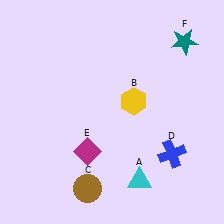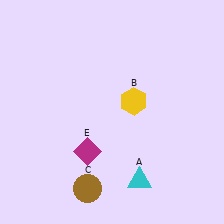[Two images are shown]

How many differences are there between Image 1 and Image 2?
There are 2 differences between the two images.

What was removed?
The blue cross (D), the teal star (F) were removed in Image 2.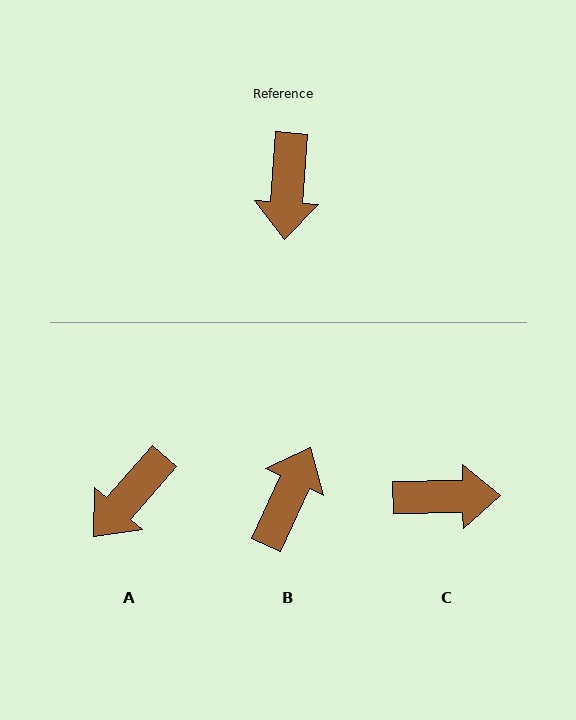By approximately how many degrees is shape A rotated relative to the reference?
Approximately 37 degrees clockwise.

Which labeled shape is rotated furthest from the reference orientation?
B, about 160 degrees away.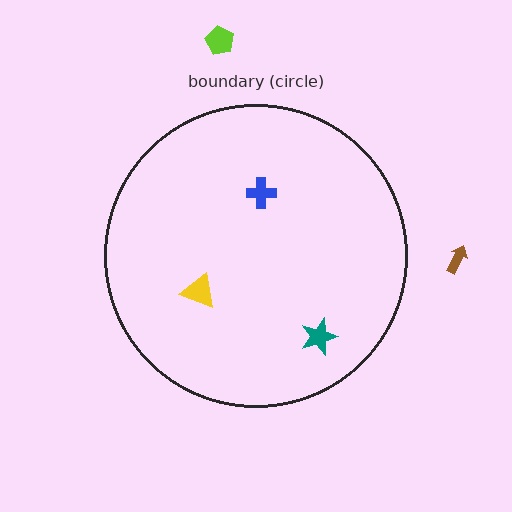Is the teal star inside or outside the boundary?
Inside.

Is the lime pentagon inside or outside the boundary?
Outside.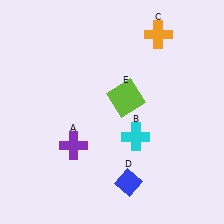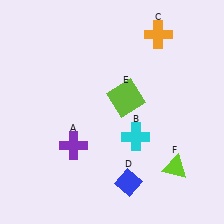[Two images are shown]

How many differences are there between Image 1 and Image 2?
There is 1 difference between the two images.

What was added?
A lime triangle (F) was added in Image 2.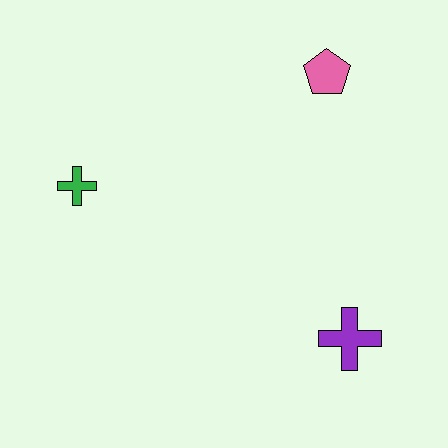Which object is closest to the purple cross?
The pink pentagon is closest to the purple cross.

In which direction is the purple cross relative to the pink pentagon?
The purple cross is below the pink pentagon.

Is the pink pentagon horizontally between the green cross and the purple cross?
Yes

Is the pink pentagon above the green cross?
Yes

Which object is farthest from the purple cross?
The green cross is farthest from the purple cross.